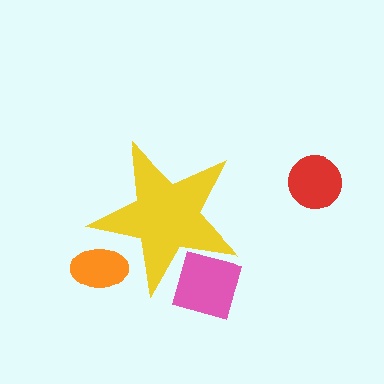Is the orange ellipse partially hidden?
Yes, the orange ellipse is partially hidden behind the yellow star.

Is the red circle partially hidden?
No, the red circle is fully visible.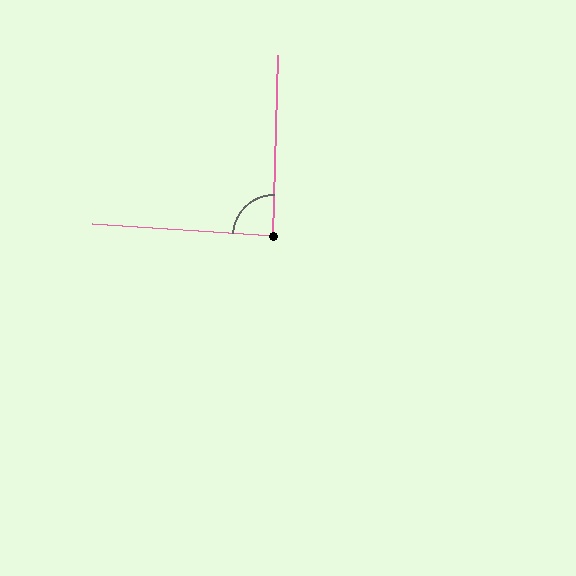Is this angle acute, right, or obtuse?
It is approximately a right angle.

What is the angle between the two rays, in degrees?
Approximately 88 degrees.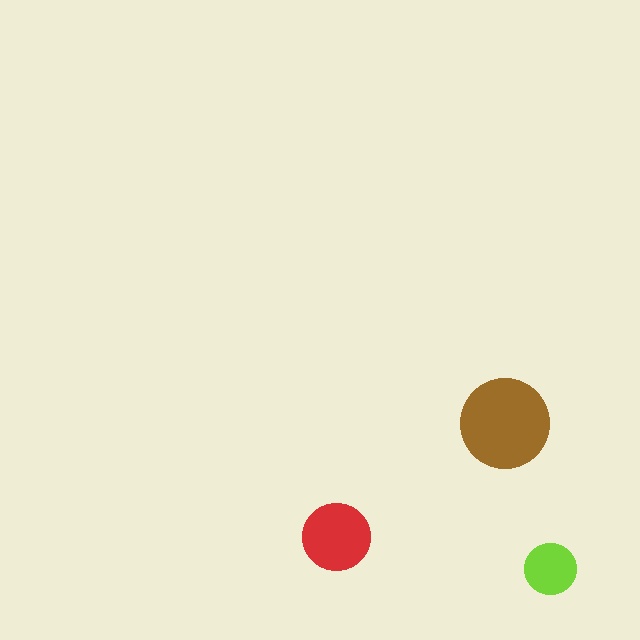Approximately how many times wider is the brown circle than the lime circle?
About 1.5 times wider.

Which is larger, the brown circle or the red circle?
The brown one.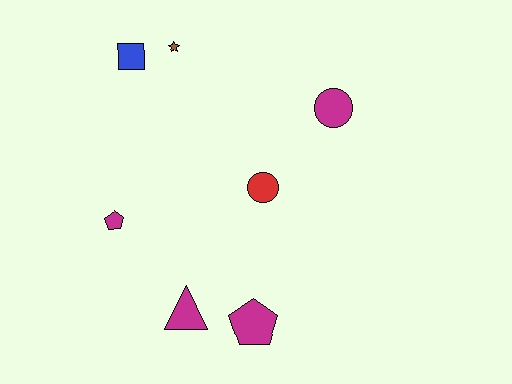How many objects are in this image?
There are 7 objects.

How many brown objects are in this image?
There is 1 brown object.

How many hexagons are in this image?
There are no hexagons.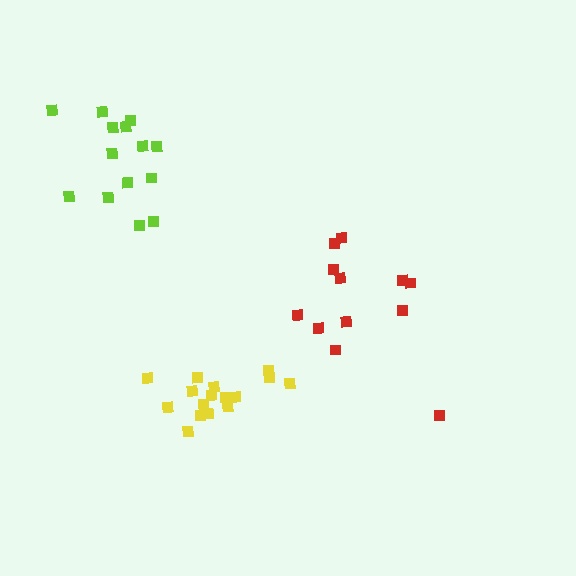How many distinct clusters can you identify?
There are 3 distinct clusters.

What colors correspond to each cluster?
The clusters are colored: lime, red, yellow.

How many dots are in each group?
Group 1: 14 dots, Group 2: 12 dots, Group 3: 16 dots (42 total).